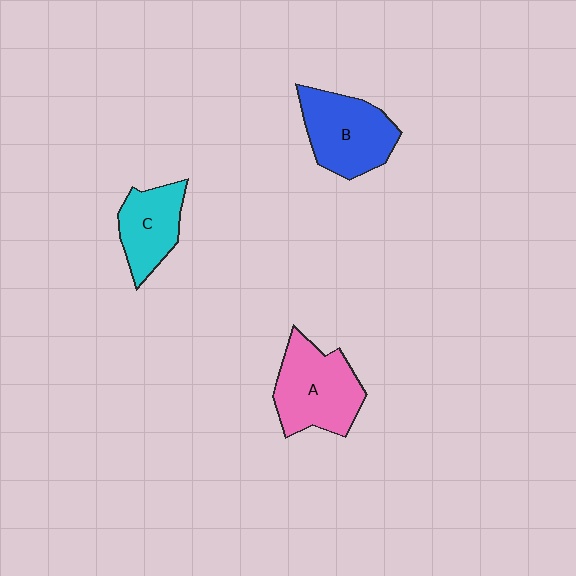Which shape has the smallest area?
Shape C (cyan).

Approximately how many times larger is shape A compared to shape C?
Approximately 1.4 times.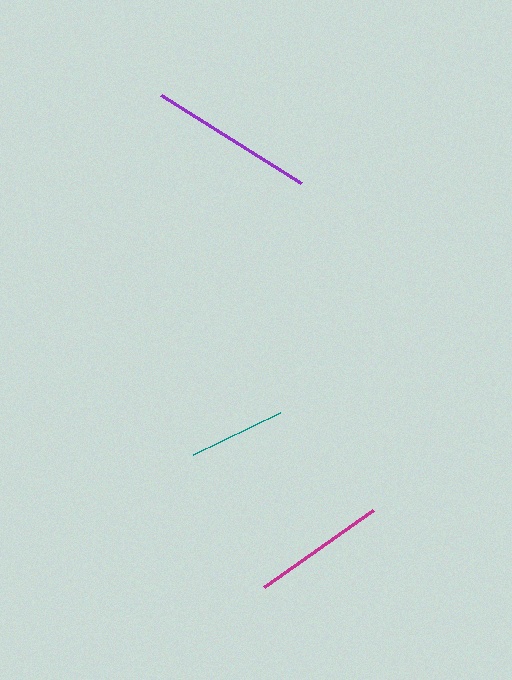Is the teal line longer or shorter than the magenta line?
The magenta line is longer than the teal line.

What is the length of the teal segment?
The teal segment is approximately 97 pixels long.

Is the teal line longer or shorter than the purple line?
The purple line is longer than the teal line.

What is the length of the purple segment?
The purple segment is approximately 165 pixels long.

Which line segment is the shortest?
The teal line is the shortest at approximately 97 pixels.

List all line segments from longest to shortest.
From longest to shortest: purple, magenta, teal.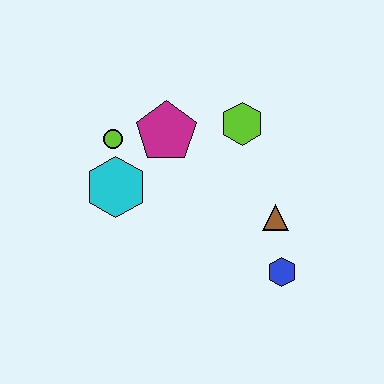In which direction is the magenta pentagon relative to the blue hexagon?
The magenta pentagon is above the blue hexagon.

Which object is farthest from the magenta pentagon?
The blue hexagon is farthest from the magenta pentagon.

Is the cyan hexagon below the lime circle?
Yes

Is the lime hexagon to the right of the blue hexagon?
No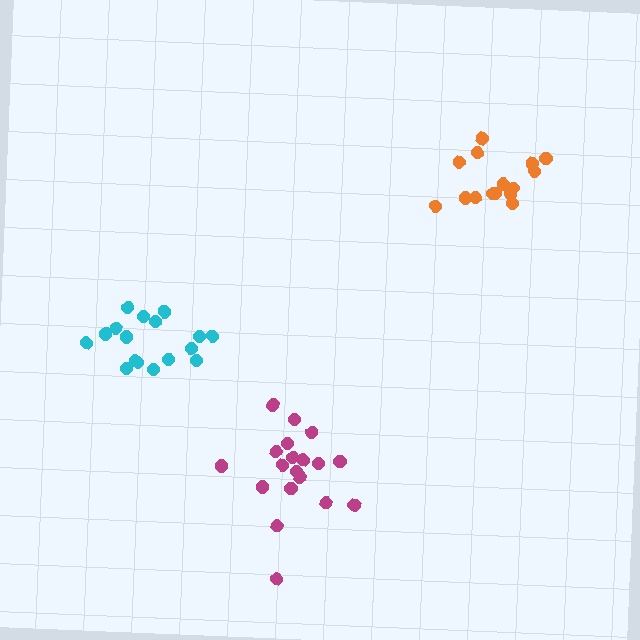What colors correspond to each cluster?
The clusters are colored: magenta, orange, cyan.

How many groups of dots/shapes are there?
There are 3 groups.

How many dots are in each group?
Group 1: 19 dots, Group 2: 15 dots, Group 3: 17 dots (51 total).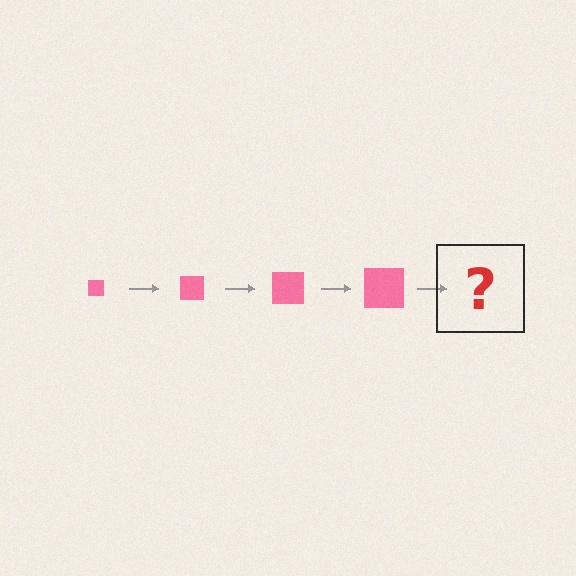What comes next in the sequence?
The next element should be a pink square, larger than the previous one.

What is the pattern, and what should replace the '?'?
The pattern is that the square gets progressively larger each step. The '?' should be a pink square, larger than the previous one.